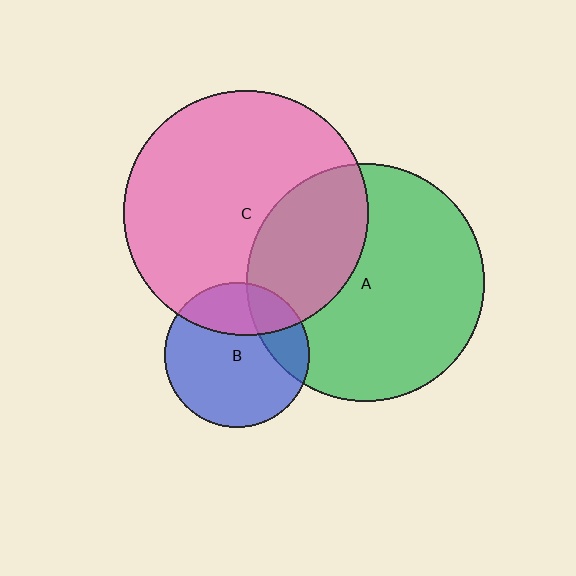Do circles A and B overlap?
Yes.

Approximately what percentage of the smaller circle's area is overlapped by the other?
Approximately 20%.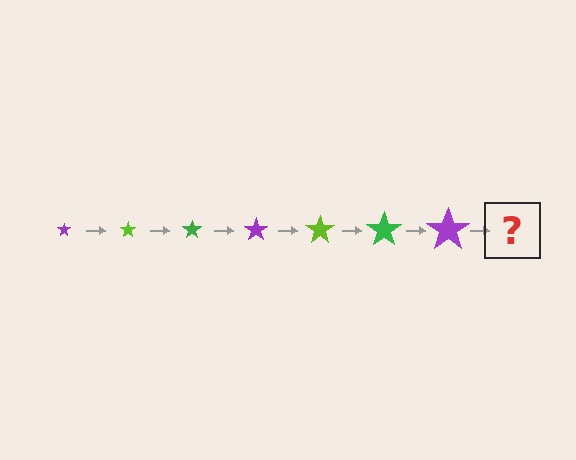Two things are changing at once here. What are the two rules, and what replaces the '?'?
The two rules are that the star grows larger each step and the color cycles through purple, lime, and green. The '?' should be a lime star, larger than the previous one.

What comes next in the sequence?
The next element should be a lime star, larger than the previous one.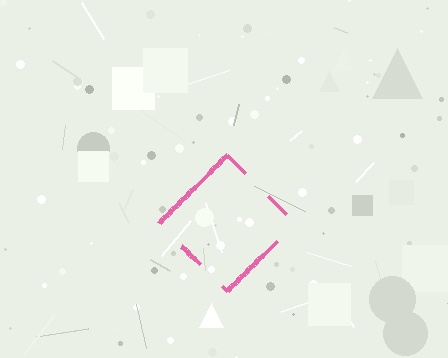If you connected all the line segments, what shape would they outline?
They would outline a diamond.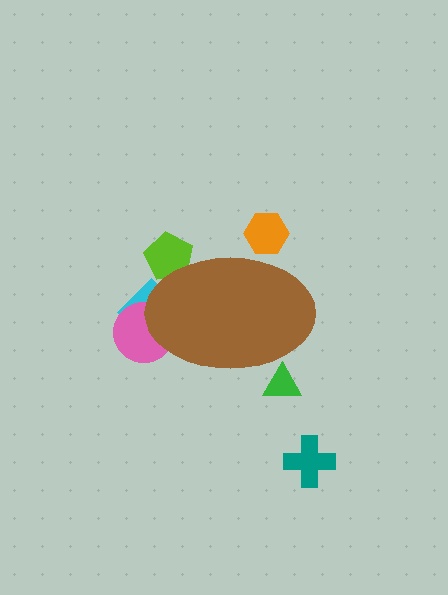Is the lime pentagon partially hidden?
Yes, the lime pentagon is partially hidden behind the brown ellipse.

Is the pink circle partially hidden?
Yes, the pink circle is partially hidden behind the brown ellipse.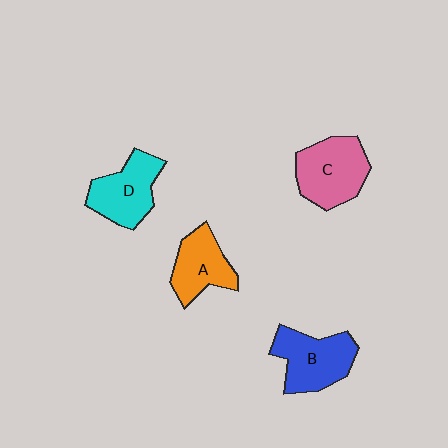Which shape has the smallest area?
Shape A (orange).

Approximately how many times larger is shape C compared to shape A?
Approximately 1.3 times.